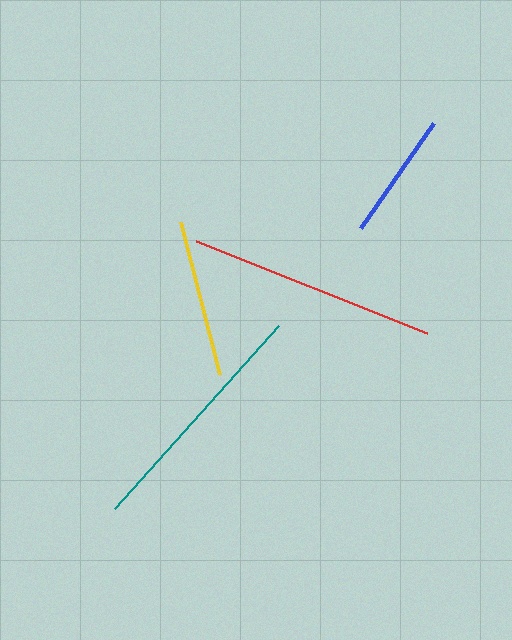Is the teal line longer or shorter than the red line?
The red line is longer than the teal line.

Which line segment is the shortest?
The blue line is the shortest at approximately 128 pixels.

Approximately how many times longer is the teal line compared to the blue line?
The teal line is approximately 1.9 times the length of the blue line.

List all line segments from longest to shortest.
From longest to shortest: red, teal, yellow, blue.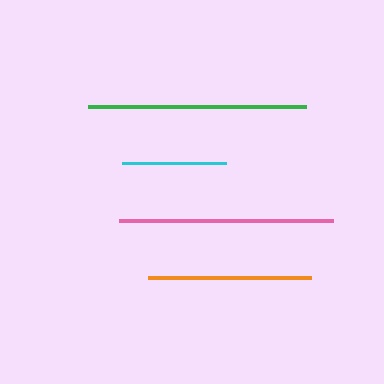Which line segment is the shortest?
The cyan line is the shortest at approximately 103 pixels.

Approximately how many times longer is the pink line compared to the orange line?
The pink line is approximately 1.3 times the length of the orange line.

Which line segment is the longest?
The green line is the longest at approximately 218 pixels.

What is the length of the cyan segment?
The cyan segment is approximately 103 pixels long.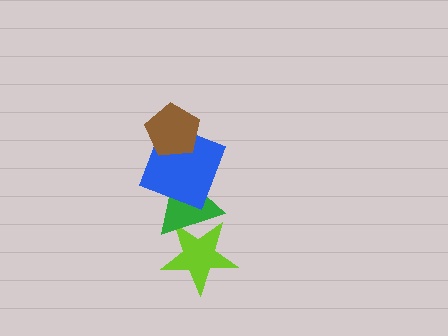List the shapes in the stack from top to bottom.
From top to bottom: the brown pentagon, the blue square, the green triangle, the lime star.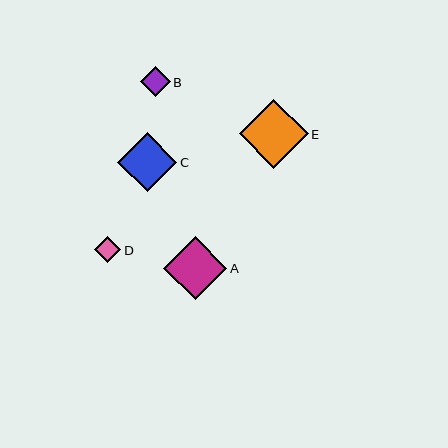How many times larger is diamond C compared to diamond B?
Diamond C is approximately 2.0 times the size of diamond B.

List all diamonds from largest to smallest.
From largest to smallest: E, A, C, B, D.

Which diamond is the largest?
Diamond E is the largest with a size of approximately 69 pixels.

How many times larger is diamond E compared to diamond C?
Diamond E is approximately 1.2 times the size of diamond C.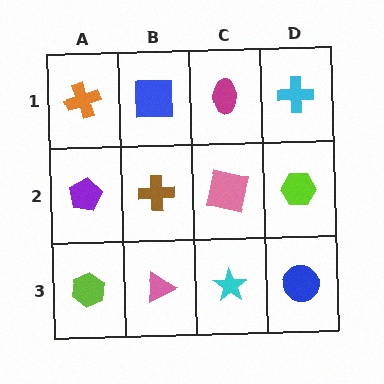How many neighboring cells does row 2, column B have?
4.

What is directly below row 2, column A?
A lime hexagon.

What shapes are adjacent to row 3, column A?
A purple pentagon (row 2, column A), a pink triangle (row 3, column B).